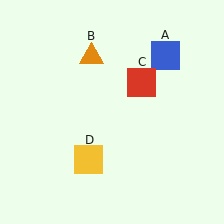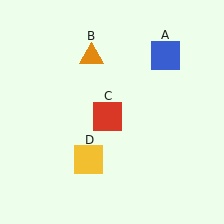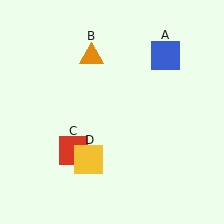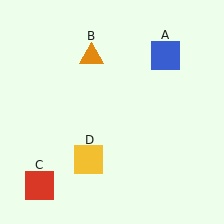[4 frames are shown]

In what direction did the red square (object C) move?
The red square (object C) moved down and to the left.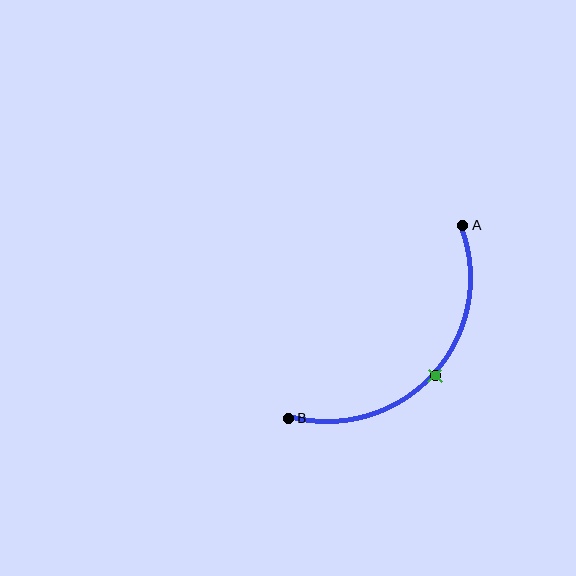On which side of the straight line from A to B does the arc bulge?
The arc bulges below and to the right of the straight line connecting A and B.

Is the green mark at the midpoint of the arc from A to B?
Yes. The green mark lies on the arc at equal arc-length from both A and B — it is the arc midpoint.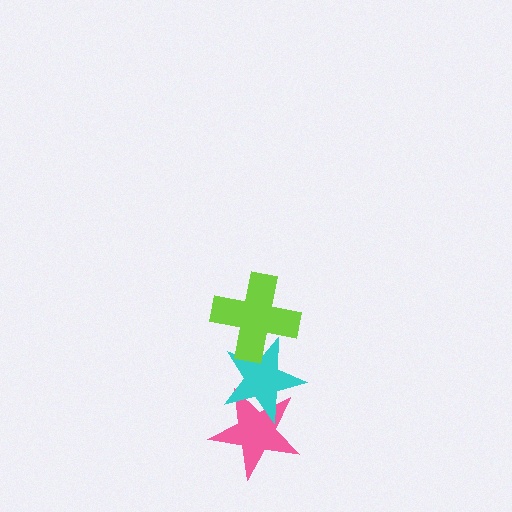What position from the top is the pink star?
The pink star is 3rd from the top.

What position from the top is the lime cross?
The lime cross is 1st from the top.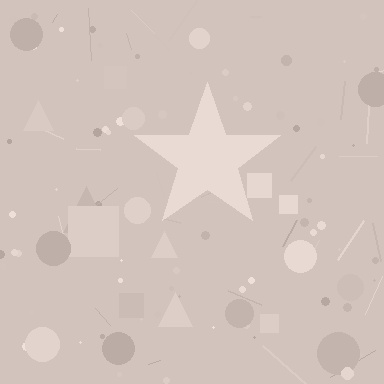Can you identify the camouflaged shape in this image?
The camouflaged shape is a star.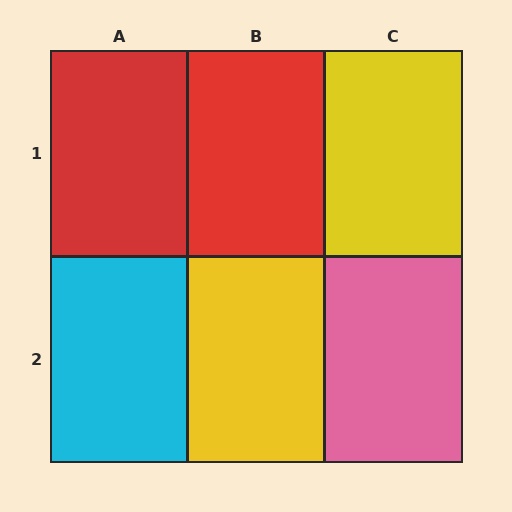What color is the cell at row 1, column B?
Red.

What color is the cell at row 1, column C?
Yellow.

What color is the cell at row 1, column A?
Red.